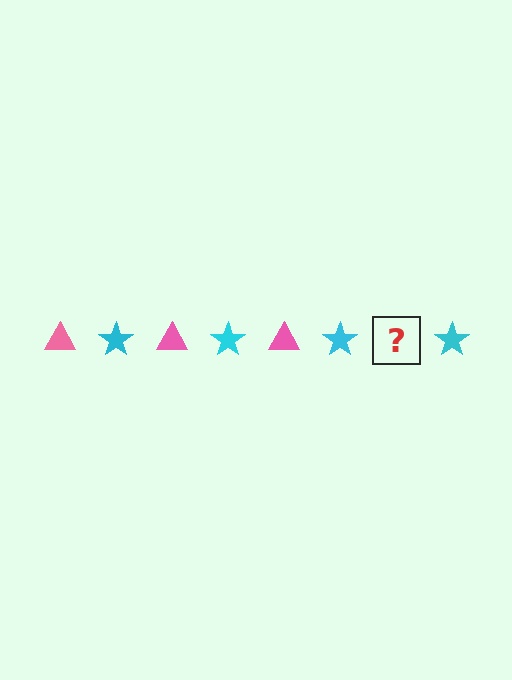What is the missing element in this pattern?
The missing element is a pink triangle.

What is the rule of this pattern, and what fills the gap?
The rule is that the pattern alternates between pink triangle and cyan star. The gap should be filled with a pink triangle.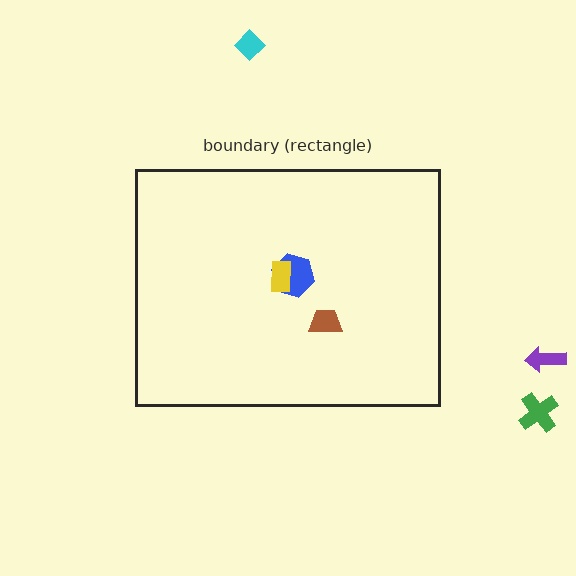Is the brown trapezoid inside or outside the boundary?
Inside.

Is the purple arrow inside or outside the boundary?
Outside.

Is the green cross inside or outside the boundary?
Outside.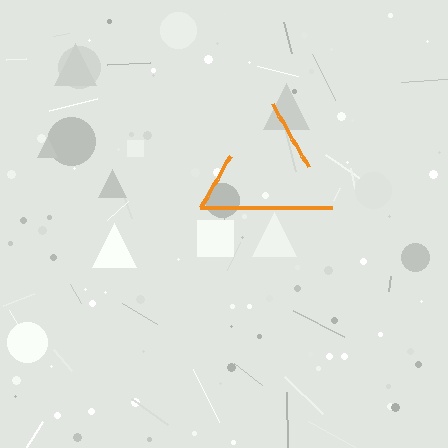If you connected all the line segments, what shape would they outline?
They would outline a triangle.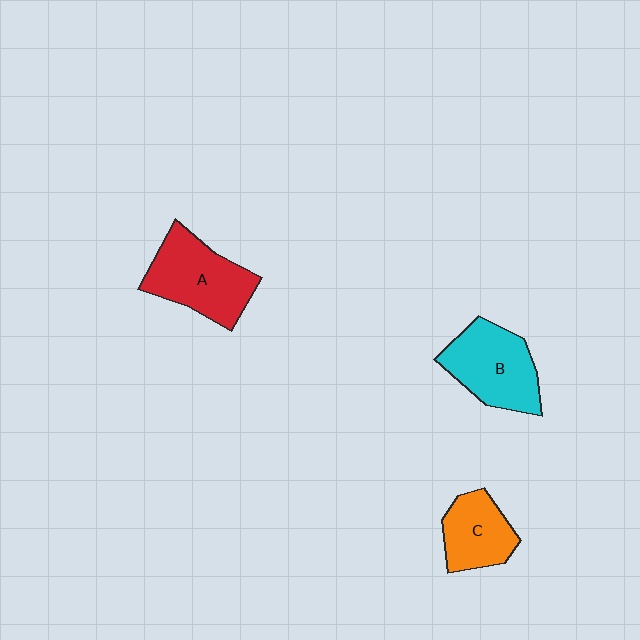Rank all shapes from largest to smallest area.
From largest to smallest: A (red), B (cyan), C (orange).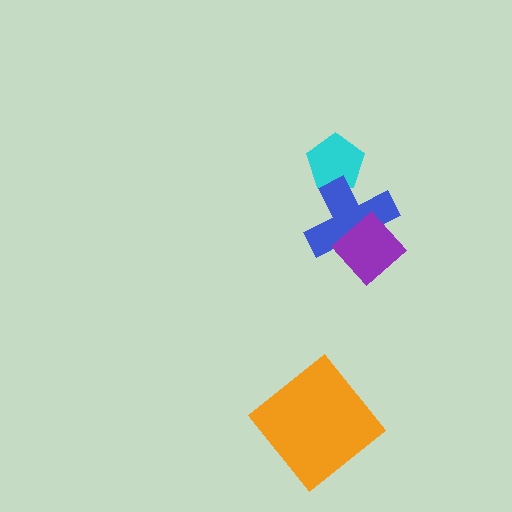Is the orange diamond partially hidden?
No, no other shape covers it.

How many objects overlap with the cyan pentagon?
1 object overlaps with the cyan pentagon.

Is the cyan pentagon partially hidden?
Yes, it is partially covered by another shape.